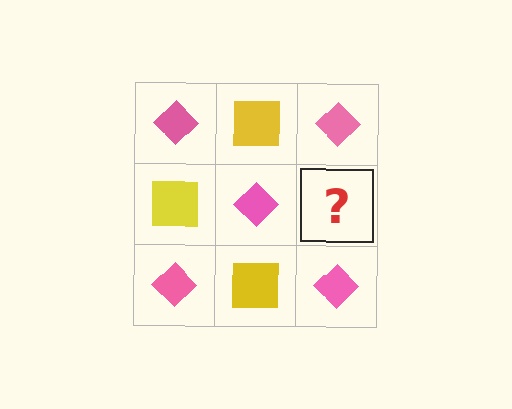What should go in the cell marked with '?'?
The missing cell should contain a yellow square.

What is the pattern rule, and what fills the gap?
The rule is that it alternates pink diamond and yellow square in a checkerboard pattern. The gap should be filled with a yellow square.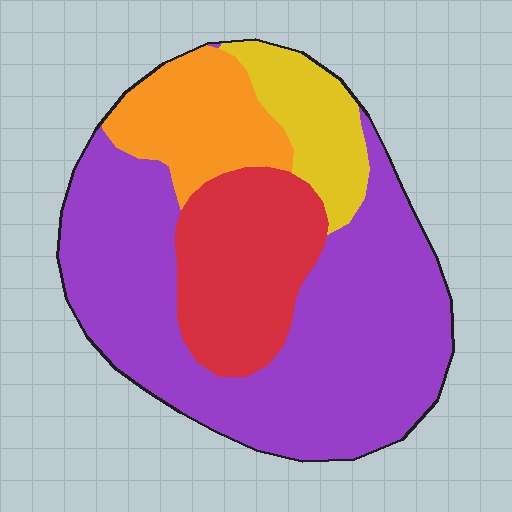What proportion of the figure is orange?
Orange covers roughly 15% of the figure.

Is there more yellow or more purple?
Purple.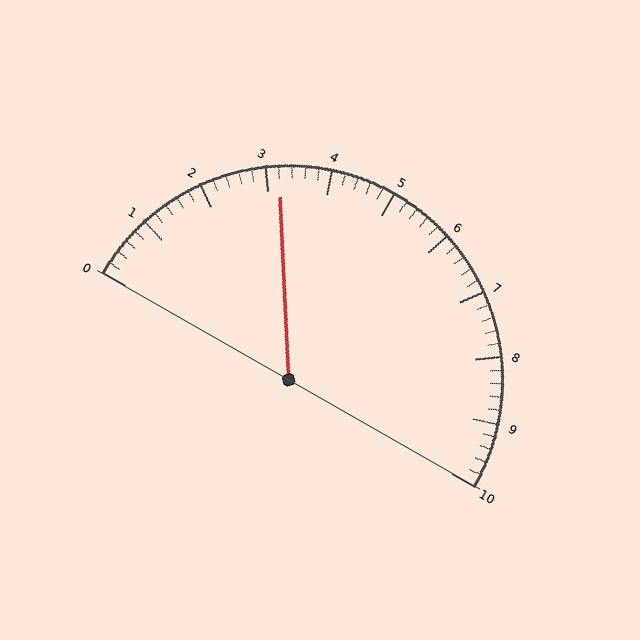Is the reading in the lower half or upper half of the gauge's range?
The reading is in the lower half of the range (0 to 10).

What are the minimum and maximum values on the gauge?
The gauge ranges from 0 to 10.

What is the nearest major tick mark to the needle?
The nearest major tick mark is 3.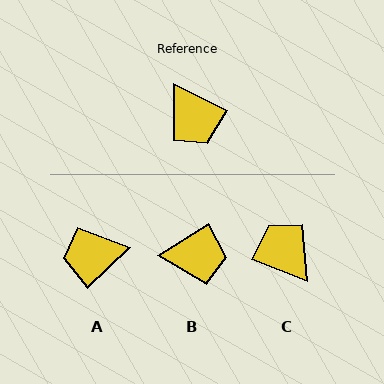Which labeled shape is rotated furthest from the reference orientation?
C, about 176 degrees away.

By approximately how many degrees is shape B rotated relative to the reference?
Approximately 58 degrees counter-clockwise.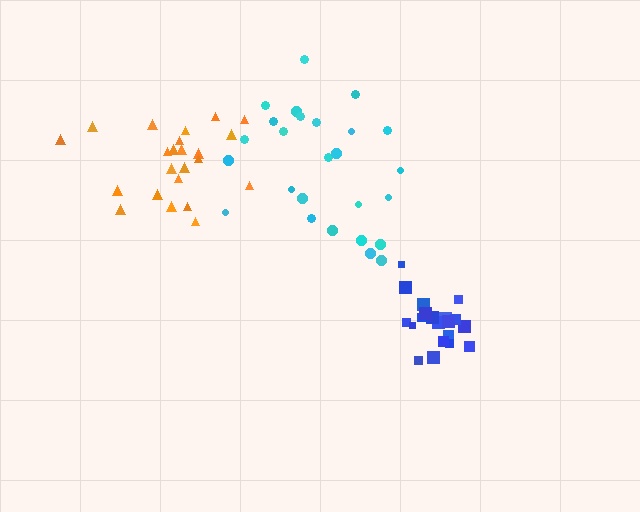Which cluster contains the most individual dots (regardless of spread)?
Cyan (26).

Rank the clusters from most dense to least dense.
blue, orange, cyan.